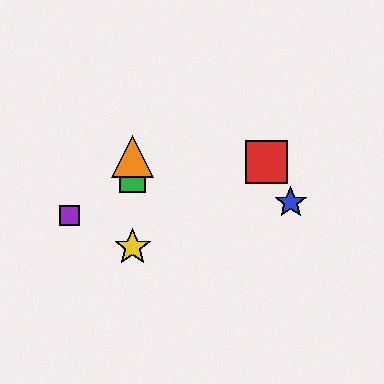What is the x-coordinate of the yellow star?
The yellow star is at x≈133.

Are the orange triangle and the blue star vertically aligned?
No, the orange triangle is at x≈133 and the blue star is at x≈291.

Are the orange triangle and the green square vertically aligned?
Yes, both are at x≈133.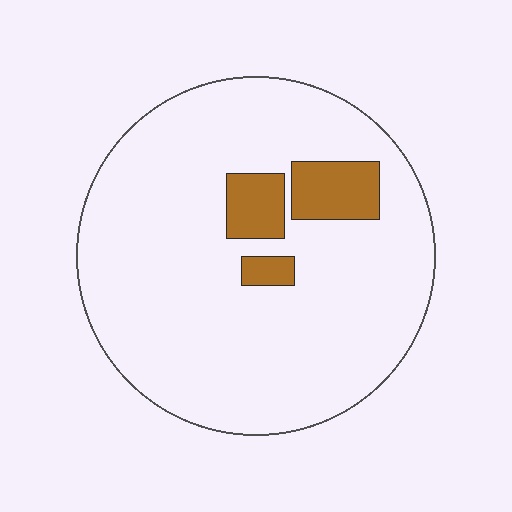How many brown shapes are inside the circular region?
3.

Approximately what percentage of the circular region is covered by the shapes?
Approximately 10%.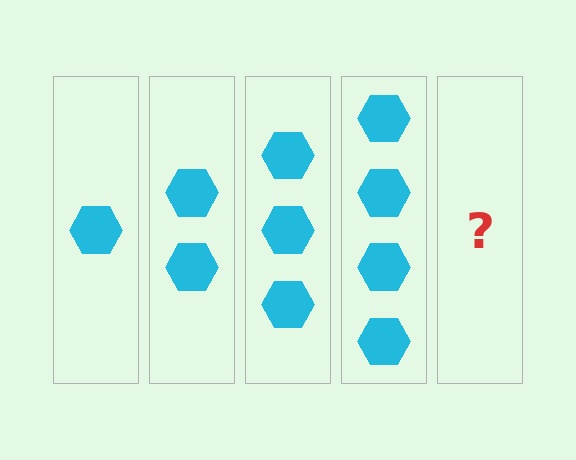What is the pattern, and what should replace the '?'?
The pattern is that each step adds one more hexagon. The '?' should be 5 hexagons.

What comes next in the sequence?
The next element should be 5 hexagons.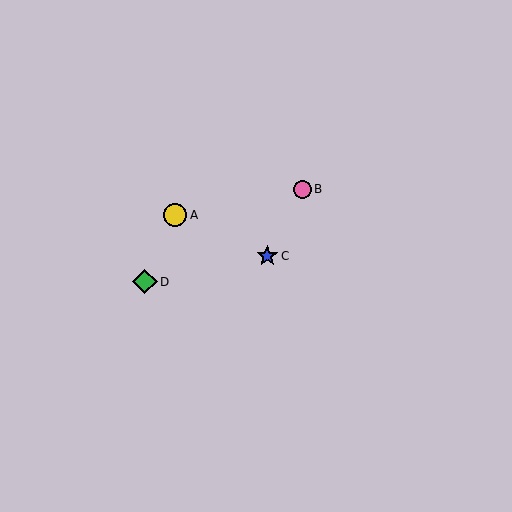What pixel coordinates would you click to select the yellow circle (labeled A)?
Click at (175, 215) to select the yellow circle A.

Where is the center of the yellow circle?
The center of the yellow circle is at (175, 215).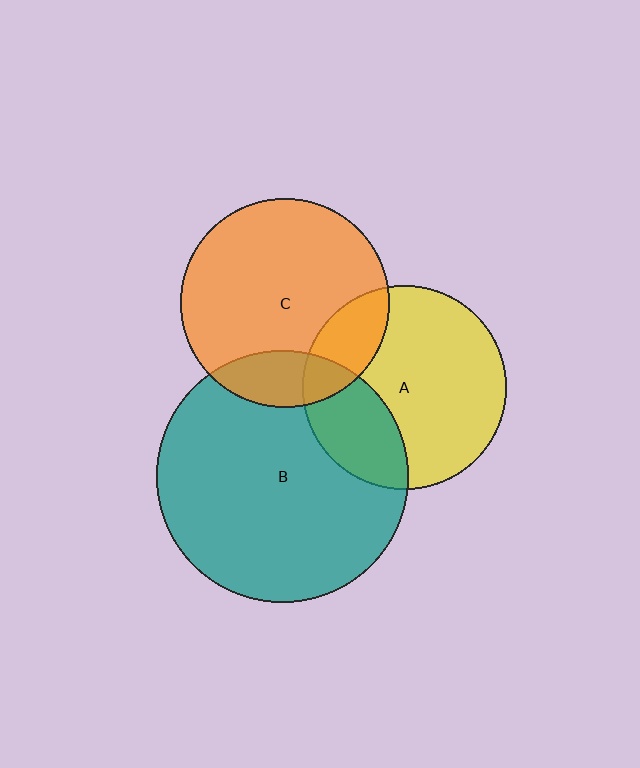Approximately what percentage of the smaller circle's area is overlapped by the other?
Approximately 15%.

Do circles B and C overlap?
Yes.